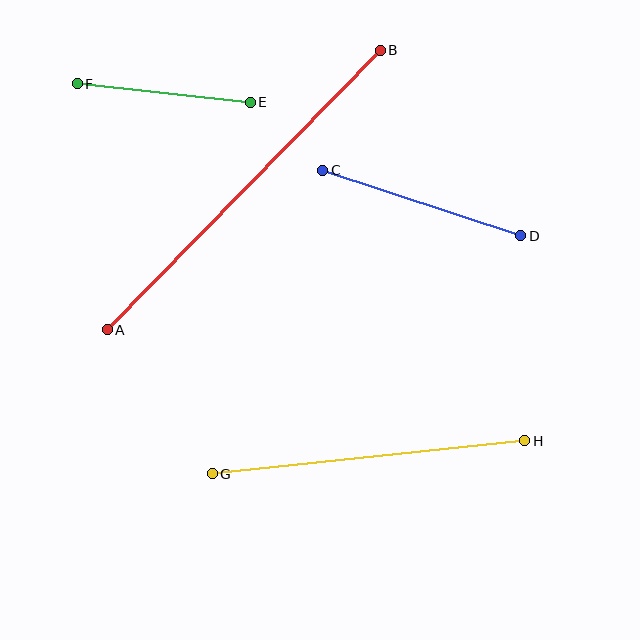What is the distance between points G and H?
The distance is approximately 314 pixels.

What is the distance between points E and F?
The distance is approximately 174 pixels.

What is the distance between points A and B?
The distance is approximately 391 pixels.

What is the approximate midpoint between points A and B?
The midpoint is at approximately (244, 190) pixels.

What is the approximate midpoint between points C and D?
The midpoint is at approximately (422, 203) pixels.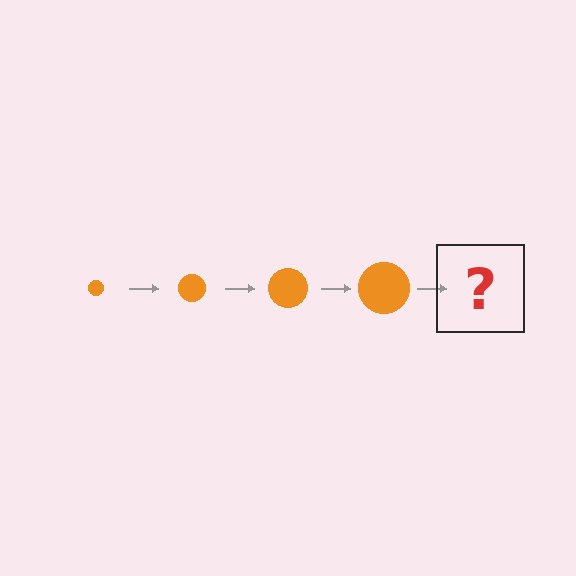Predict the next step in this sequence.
The next step is an orange circle, larger than the previous one.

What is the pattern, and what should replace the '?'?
The pattern is that the circle gets progressively larger each step. The '?' should be an orange circle, larger than the previous one.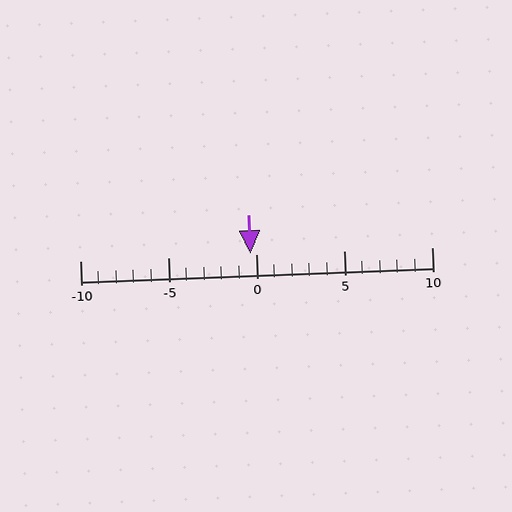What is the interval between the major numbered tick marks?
The major tick marks are spaced 5 units apart.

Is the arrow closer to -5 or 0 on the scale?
The arrow is closer to 0.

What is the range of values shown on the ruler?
The ruler shows values from -10 to 10.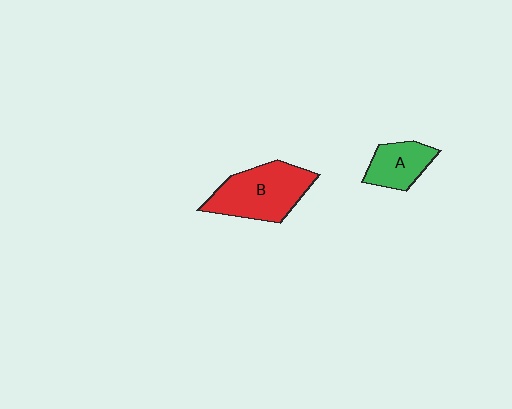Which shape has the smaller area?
Shape A (green).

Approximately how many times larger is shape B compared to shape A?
Approximately 1.8 times.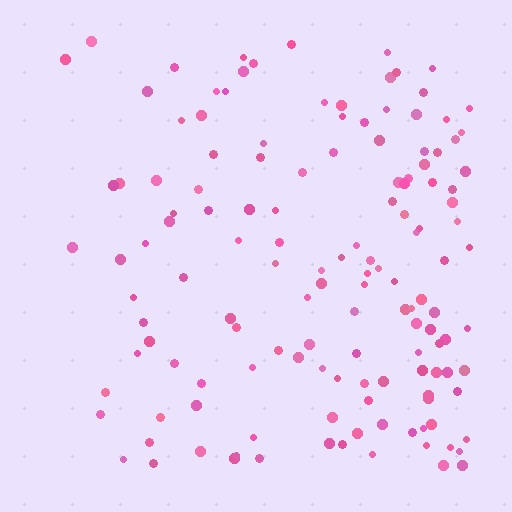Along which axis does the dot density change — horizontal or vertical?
Horizontal.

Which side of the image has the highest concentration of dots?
The right.